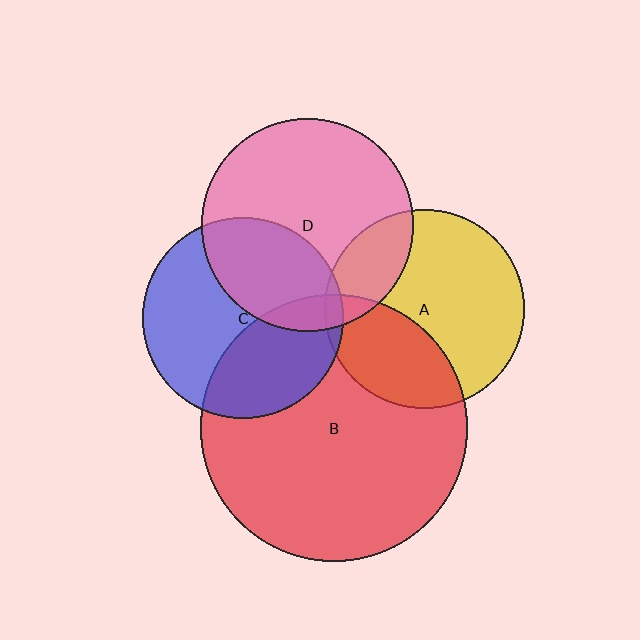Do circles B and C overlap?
Yes.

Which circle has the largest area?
Circle B (red).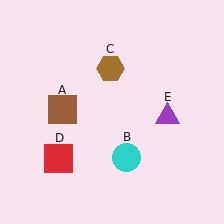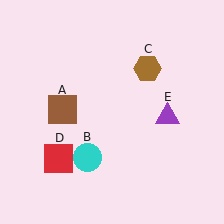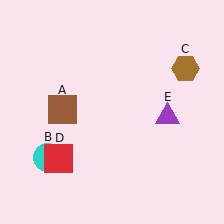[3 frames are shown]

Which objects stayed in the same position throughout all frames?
Brown square (object A) and red square (object D) and purple triangle (object E) remained stationary.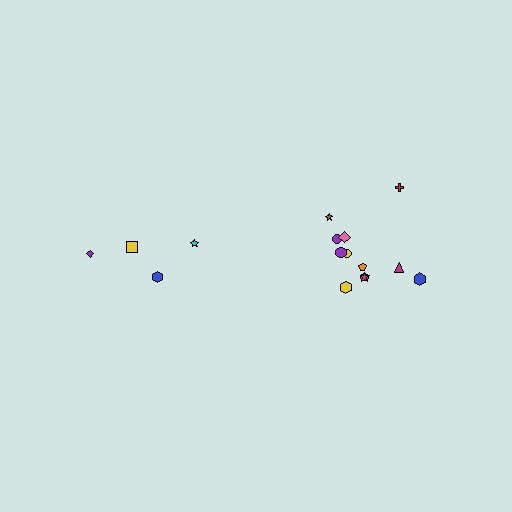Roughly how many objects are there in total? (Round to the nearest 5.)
Roughly 15 objects in total.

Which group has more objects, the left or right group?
The right group.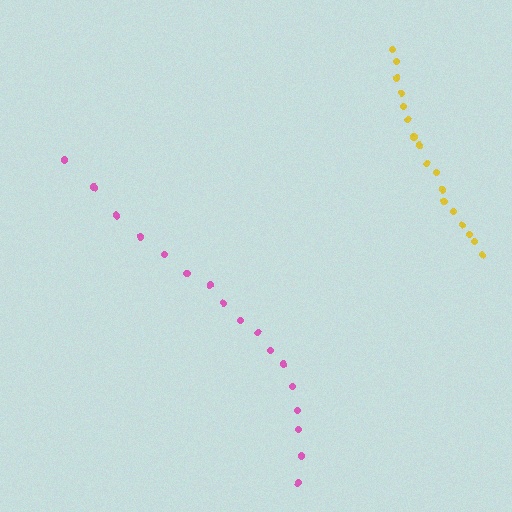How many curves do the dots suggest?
There are 2 distinct paths.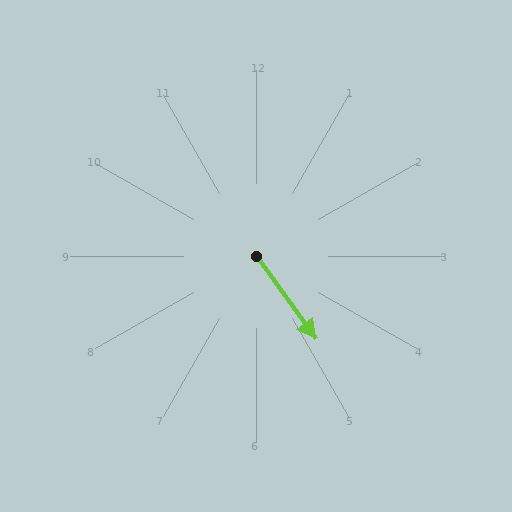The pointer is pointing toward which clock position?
Roughly 5 o'clock.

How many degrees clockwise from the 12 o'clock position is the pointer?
Approximately 144 degrees.